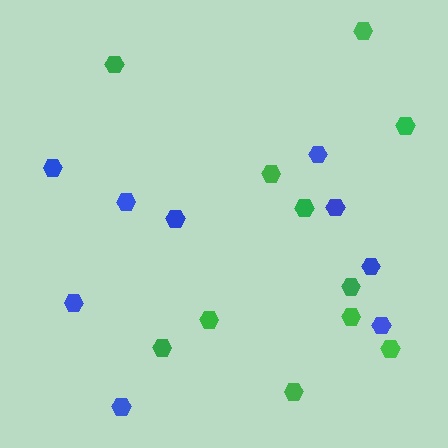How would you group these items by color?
There are 2 groups: one group of green hexagons (11) and one group of blue hexagons (9).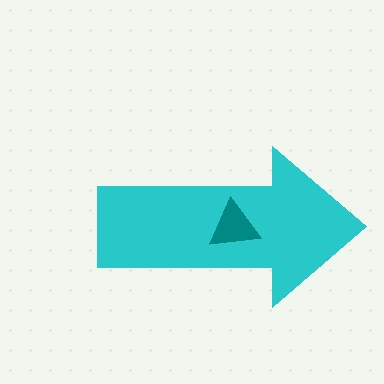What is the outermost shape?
The cyan arrow.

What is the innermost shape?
The teal triangle.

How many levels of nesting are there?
2.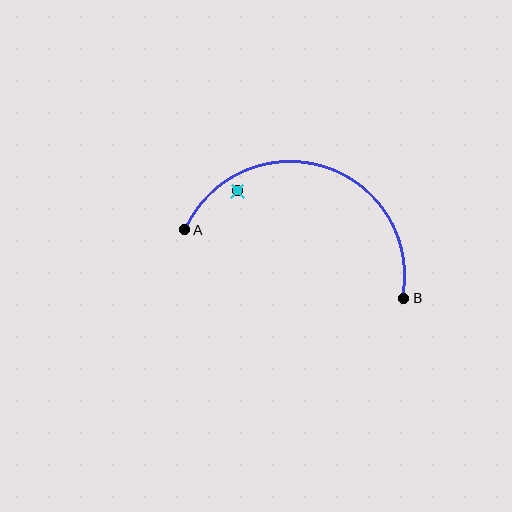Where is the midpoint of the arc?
The arc midpoint is the point on the curve farthest from the straight line joining A and B. It sits above that line.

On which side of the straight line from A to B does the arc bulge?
The arc bulges above the straight line connecting A and B.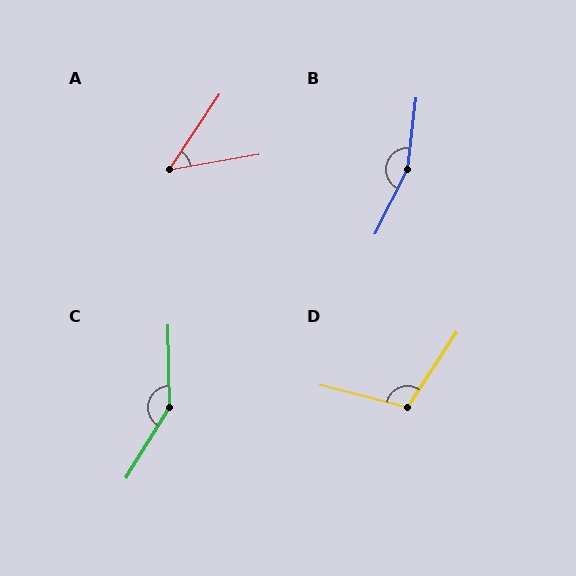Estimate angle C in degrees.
Approximately 147 degrees.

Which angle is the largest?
B, at approximately 160 degrees.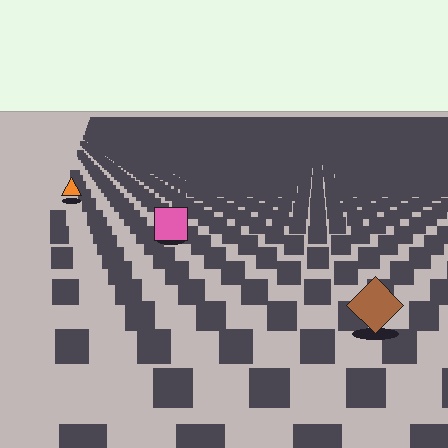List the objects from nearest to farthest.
From nearest to farthest: the brown diamond, the pink square, the orange triangle.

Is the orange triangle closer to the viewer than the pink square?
No. The pink square is closer — you can tell from the texture gradient: the ground texture is coarser near it.